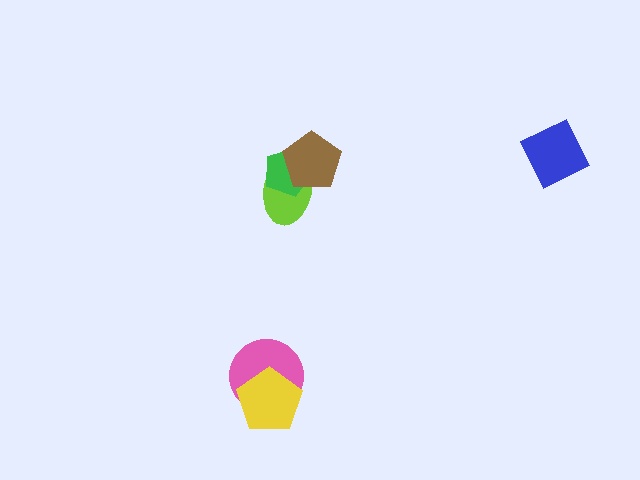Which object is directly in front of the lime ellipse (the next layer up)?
The green pentagon is directly in front of the lime ellipse.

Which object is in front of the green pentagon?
The brown pentagon is in front of the green pentagon.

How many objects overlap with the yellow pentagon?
1 object overlaps with the yellow pentagon.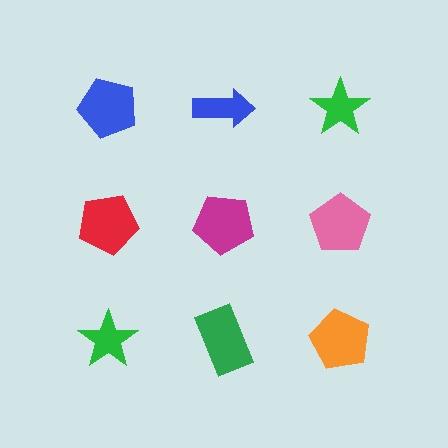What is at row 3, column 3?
An orange pentagon.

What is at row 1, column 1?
A blue pentagon.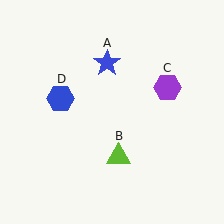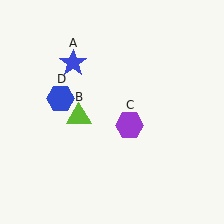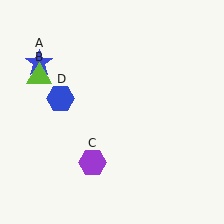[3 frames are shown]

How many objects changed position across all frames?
3 objects changed position: blue star (object A), lime triangle (object B), purple hexagon (object C).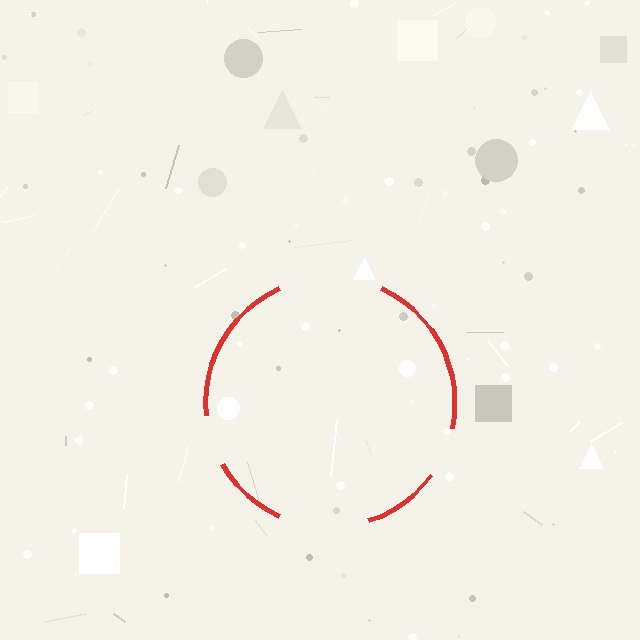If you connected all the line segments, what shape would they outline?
They would outline a circle.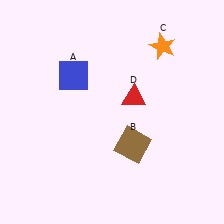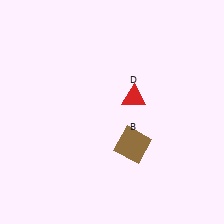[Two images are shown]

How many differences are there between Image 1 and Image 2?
There are 2 differences between the two images.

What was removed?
The blue square (A), the orange star (C) were removed in Image 2.